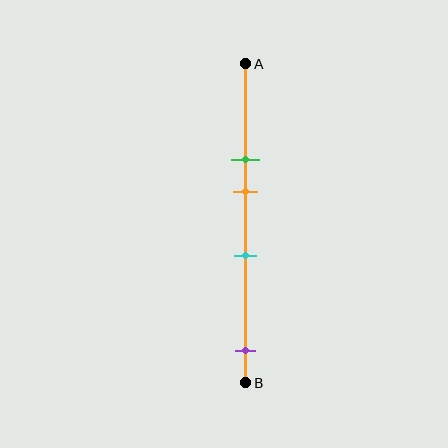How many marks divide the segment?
There are 4 marks dividing the segment.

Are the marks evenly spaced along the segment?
No, the marks are not evenly spaced.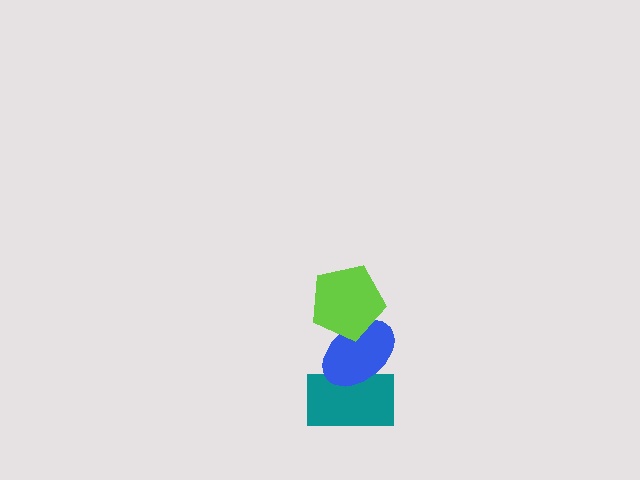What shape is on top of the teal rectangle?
The blue ellipse is on top of the teal rectangle.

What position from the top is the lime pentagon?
The lime pentagon is 1st from the top.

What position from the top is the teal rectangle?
The teal rectangle is 3rd from the top.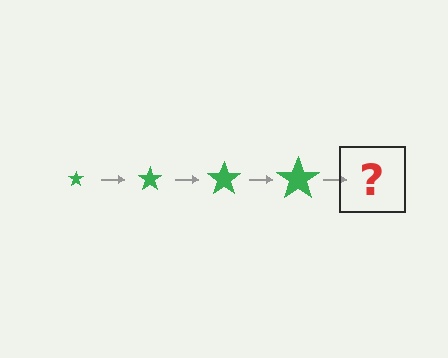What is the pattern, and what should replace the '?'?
The pattern is that the star gets progressively larger each step. The '?' should be a green star, larger than the previous one.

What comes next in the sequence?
The next element should be a green star, larger than the previous one.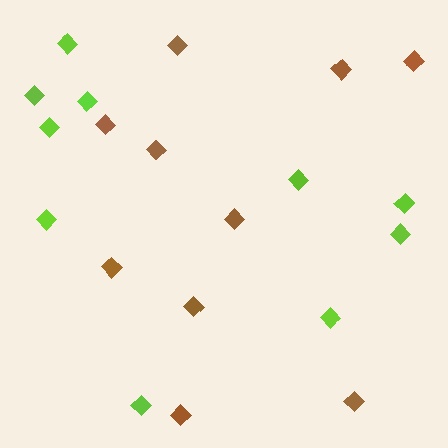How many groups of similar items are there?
There are 2 groups: one group of brown diamonds (10) and one group of lime diamonds (10).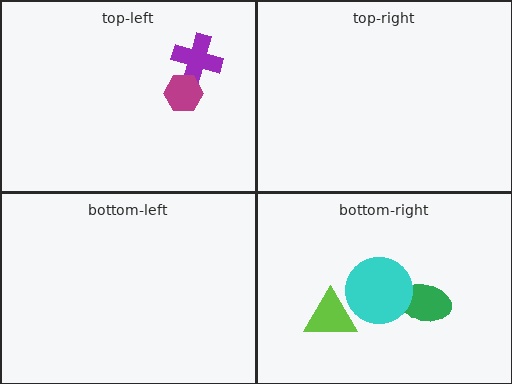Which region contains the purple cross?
The top-left region.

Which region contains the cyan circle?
The bottom-right region.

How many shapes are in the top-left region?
2.